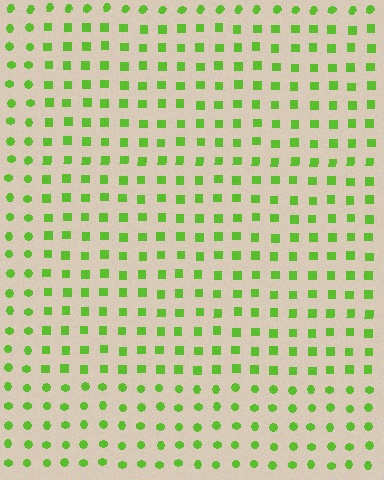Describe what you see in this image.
The image is filled with small lime elements arranged in a uniform grid. A rectangle-shaped region contains squares, while the surrounding area contains circles. The boundary is defined purely by the change in element shape.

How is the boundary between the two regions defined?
The boundary is defined by a change in element shape: squares inside vs. circles outside. All elements share the same color and spacing.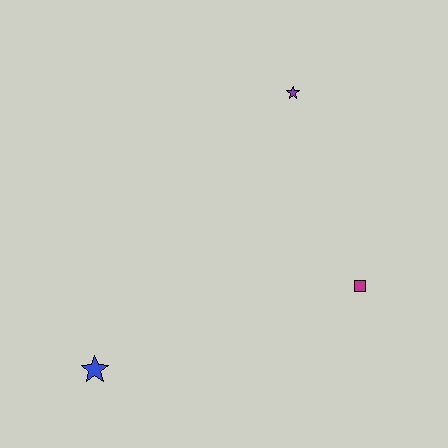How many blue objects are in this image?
There is 1 blue object.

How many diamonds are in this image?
There are no diamonds.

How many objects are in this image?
There are 3 objects.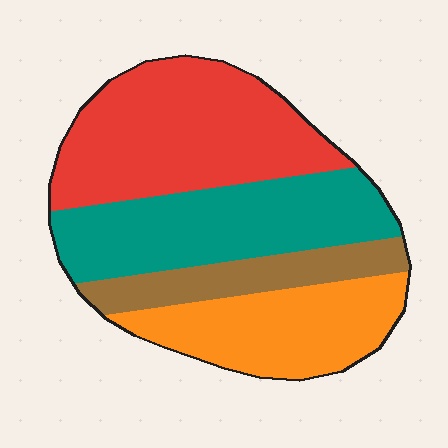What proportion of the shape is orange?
Orange covers 23% of the shape.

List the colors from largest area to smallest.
From largest to smallest: red, teal, orange, brown.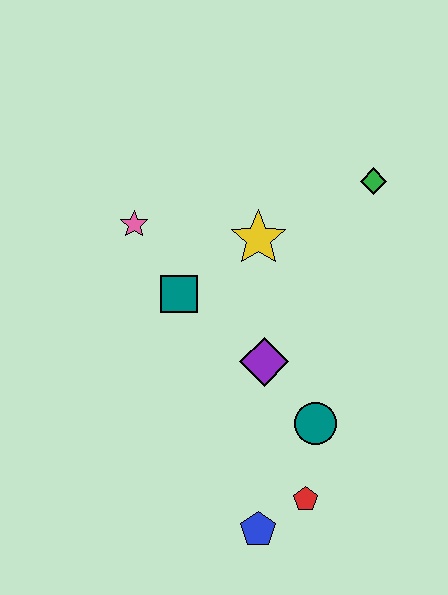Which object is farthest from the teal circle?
The pink star is farthest from the teal circle.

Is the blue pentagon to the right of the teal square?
Yes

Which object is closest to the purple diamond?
The teal circle is closest to the purple diamond.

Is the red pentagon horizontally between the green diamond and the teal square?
Yes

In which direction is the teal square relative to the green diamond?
The teal square is to the left of the green diamond.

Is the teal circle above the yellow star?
No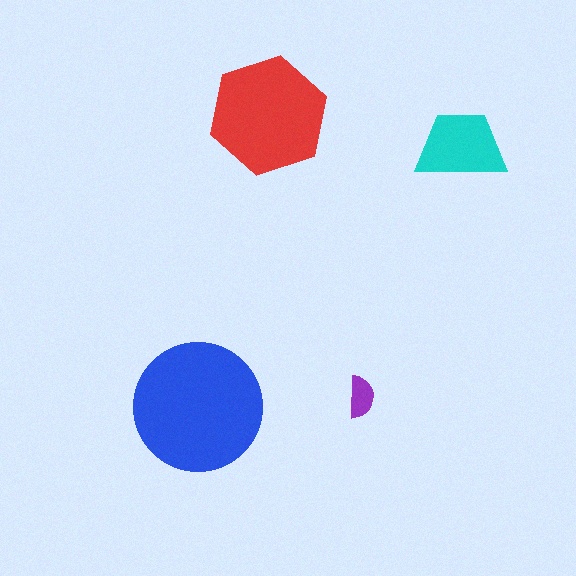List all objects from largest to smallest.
The blue circle, the red hexagon, the cyan trapezoid, the purple semicircle.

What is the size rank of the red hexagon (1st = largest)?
2nd.